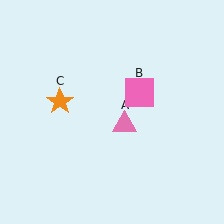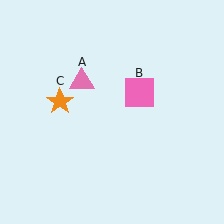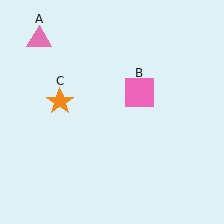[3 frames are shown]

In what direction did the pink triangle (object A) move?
The pink triangle (object A) moved up and to the left.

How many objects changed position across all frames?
1 object changed position: pink triangle (object A).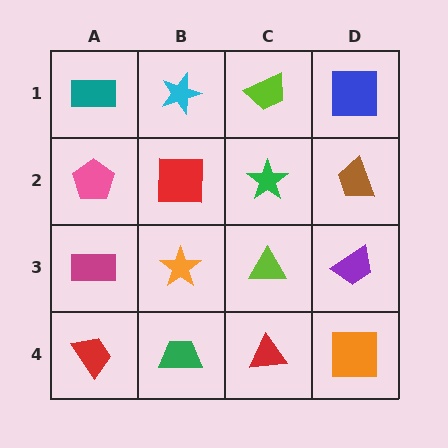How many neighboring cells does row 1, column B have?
3.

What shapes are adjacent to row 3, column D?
A brown trapezoid (row 2, column D), an orange square (row 4, column D), a lime triangle (row 3, column C).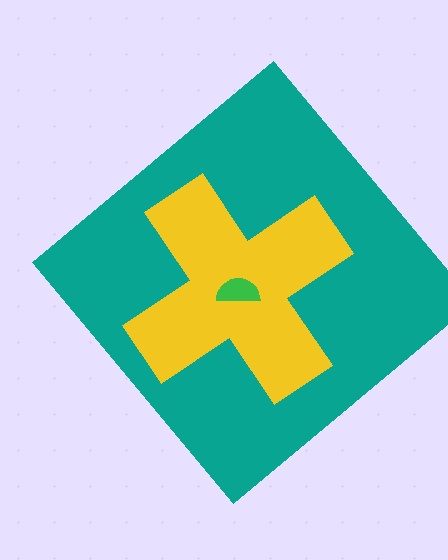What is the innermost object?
The green semicircle.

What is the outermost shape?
The teal diamond.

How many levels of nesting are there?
3.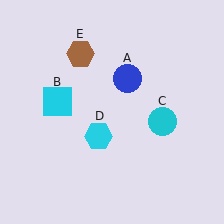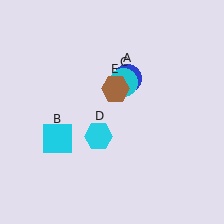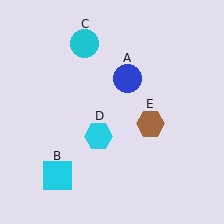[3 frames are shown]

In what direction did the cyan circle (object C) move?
The cyan circle (object C) moved up and to the left.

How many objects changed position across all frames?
3 objects changed position: cyan square (object B), cyan circle (object C), brown hexagon (object E).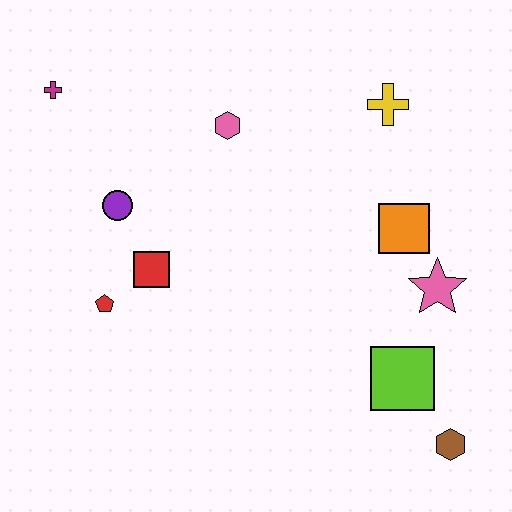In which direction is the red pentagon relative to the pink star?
The red pentagon is to the left of the pink star.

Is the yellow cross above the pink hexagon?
Yes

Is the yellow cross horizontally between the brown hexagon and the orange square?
No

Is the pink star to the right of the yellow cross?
Yes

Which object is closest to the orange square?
The pink star is closest to the orange square.